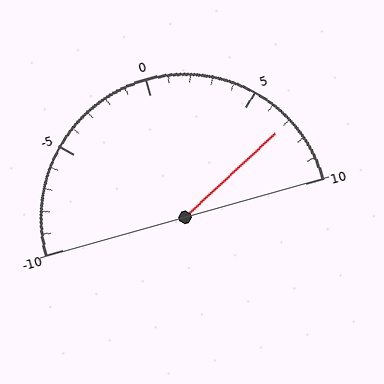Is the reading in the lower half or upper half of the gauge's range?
The reading is in the upper half of the range (-10 to 10).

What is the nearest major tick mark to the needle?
The nearest major tick mark is 5.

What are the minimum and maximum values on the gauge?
The gauge ranges from -10 to 10.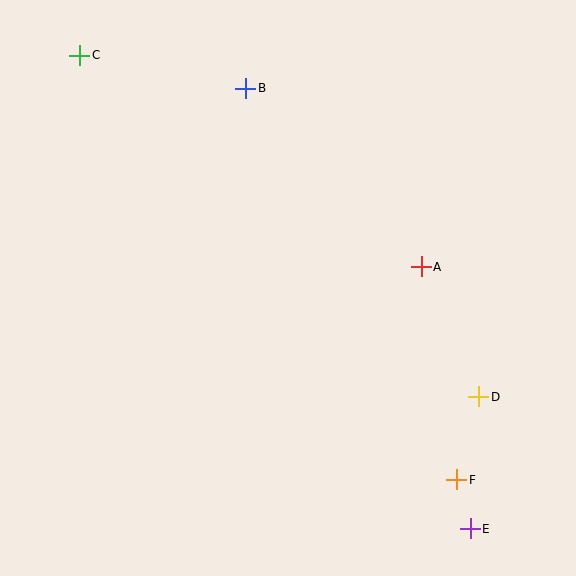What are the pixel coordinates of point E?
Point E is at (470, 529).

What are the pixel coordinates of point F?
Point F is at (457, 480).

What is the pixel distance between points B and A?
The distance between B and A is 251 pixels.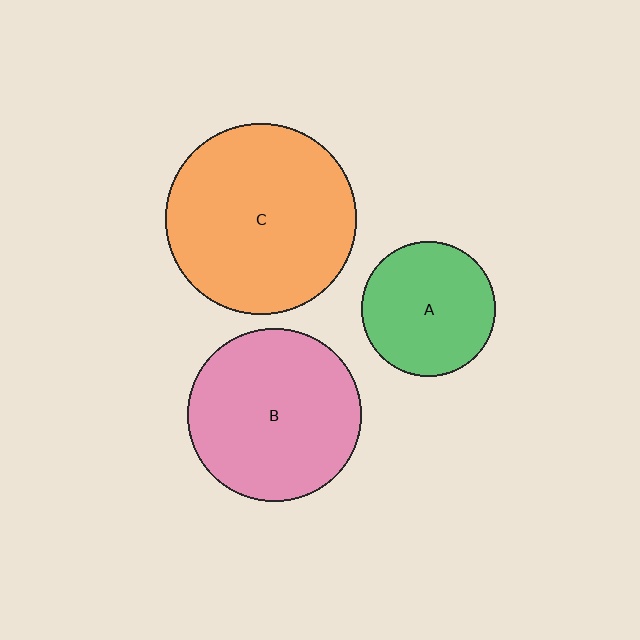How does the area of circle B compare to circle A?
Approximately 1.7 times.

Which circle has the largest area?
Circle C (orange).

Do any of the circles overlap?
No, none of the circles overlap.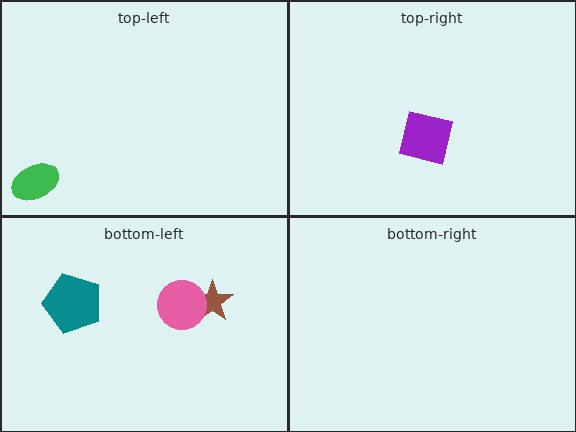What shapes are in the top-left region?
The green ellipse.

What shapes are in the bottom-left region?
The brown star, the pink circle, the teal pentagon.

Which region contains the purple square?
The top-right region.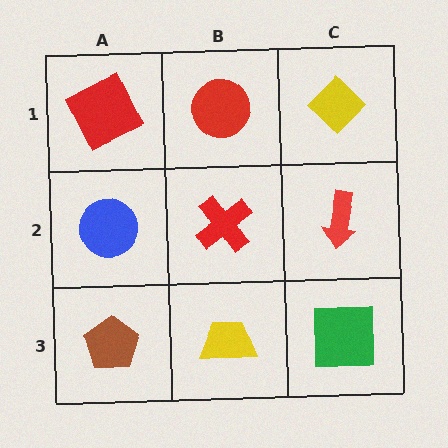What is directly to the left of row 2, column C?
A red cross.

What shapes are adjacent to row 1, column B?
A red cross (row 2, column B), a red square (row 1, column A), a yellow diamond (row 1, column C).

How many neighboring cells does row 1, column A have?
2.